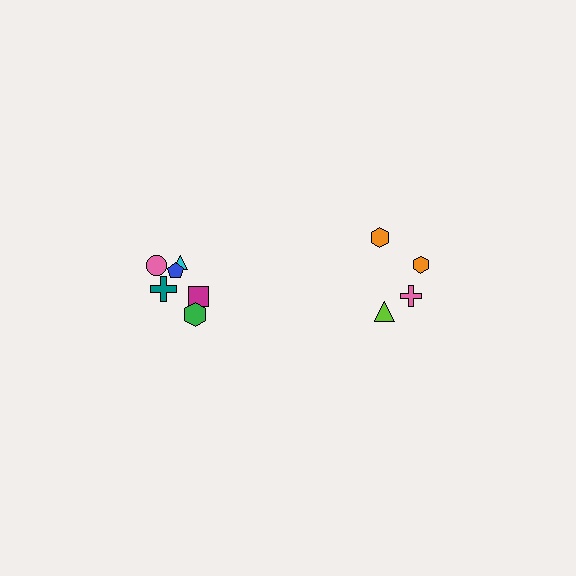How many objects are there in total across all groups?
There are 10 objects.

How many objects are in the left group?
There are 6 objects.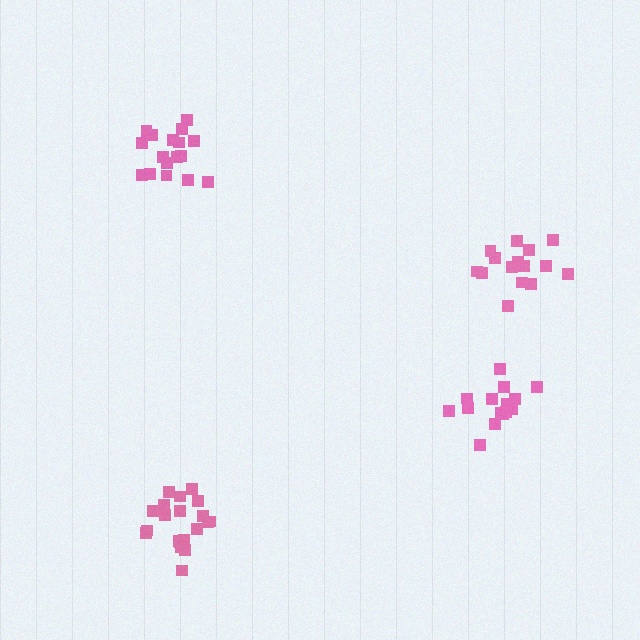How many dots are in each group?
Group 1: 21 dots, Group 2: 16 dots, Group 3: 16 dots, Group 4: 17 dots (70 total).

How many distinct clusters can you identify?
There are 4 distinct clusters.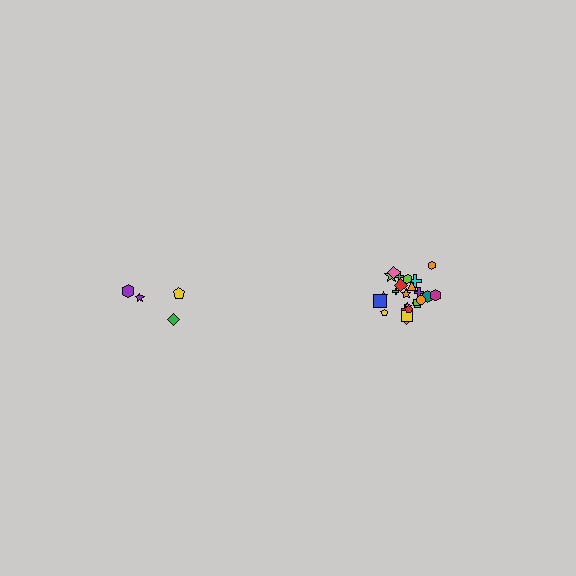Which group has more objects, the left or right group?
The right group.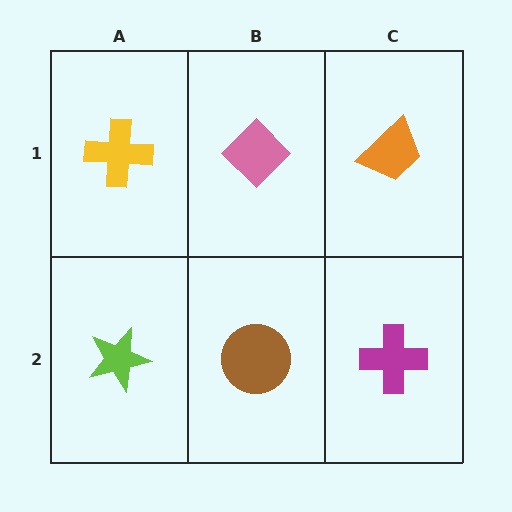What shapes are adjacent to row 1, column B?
A brown circle (row 2, column B), a yellow cross (row 1, column A), an orange trapezoid (row 1, column C).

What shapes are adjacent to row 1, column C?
A magenta cross (row 2, column C), a pink diamond (row 1, column B).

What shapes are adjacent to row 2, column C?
An orange trapezoid (row 1, column C), a brown circle (row 2, column B).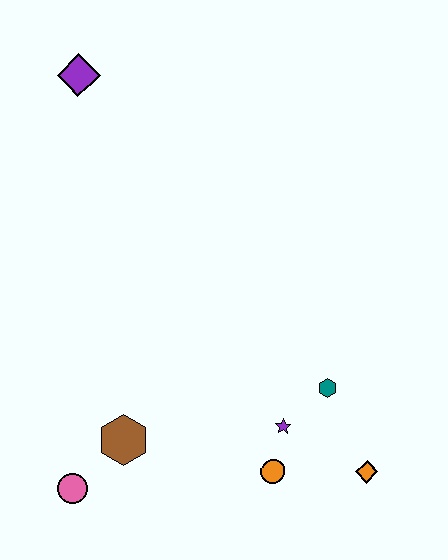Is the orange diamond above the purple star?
No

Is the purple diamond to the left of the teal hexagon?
Yes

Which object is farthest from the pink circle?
The purple diamond is farthest from the pink circle.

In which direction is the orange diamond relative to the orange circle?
The orange diamond is to the right of the orange circle.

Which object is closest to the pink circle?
The brown hexagon is closest to the pink circle.